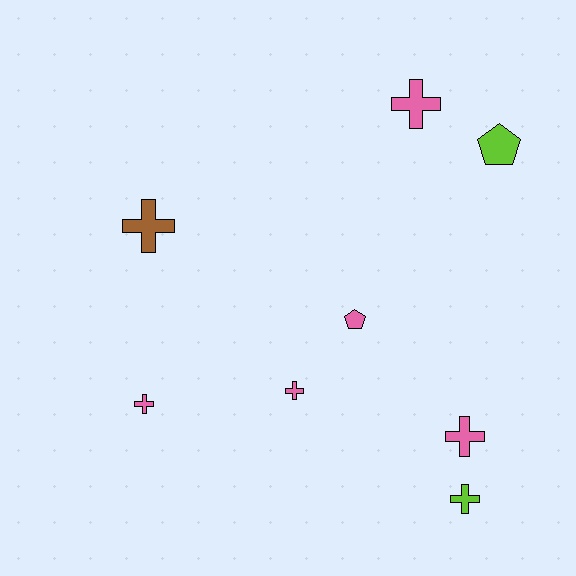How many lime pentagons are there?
There is 1 lime pentagon.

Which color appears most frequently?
Pink, with 5 objects.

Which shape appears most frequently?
Cross, with 6 objects.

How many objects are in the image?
There are 8 objects.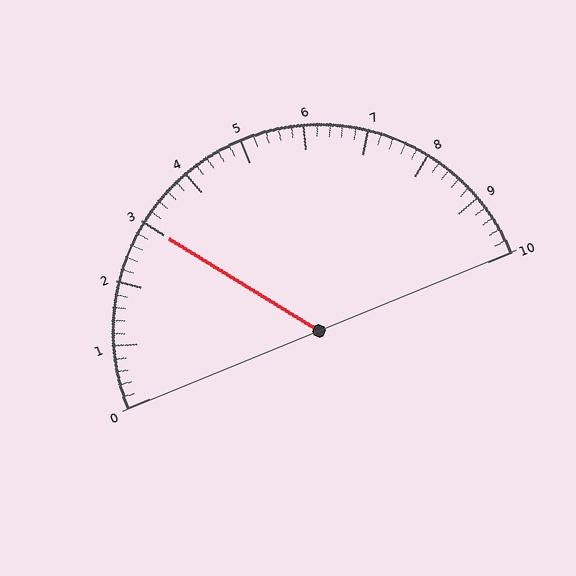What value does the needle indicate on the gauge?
The needle indicates approximately 3.0.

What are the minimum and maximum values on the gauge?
The gauge ranges from 0 to 10.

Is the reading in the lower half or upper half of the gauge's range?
The reading is in the lower half of the range (0 to 10).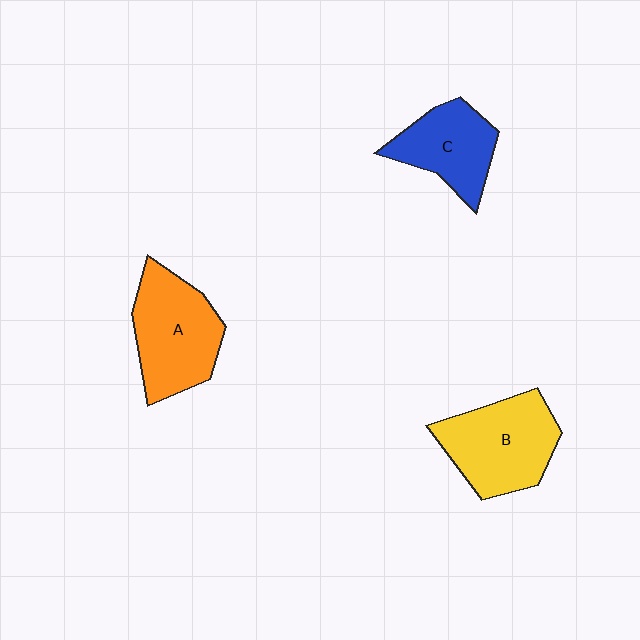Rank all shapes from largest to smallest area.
From largest to smallest: B (yellow), A (orange), C (blue).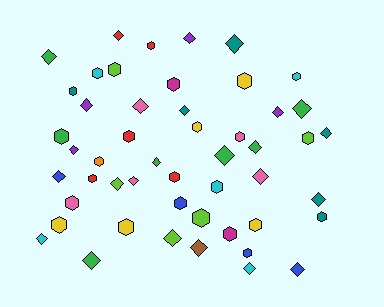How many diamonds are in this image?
There are 25 diamonds.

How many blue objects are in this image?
There are 4 blue objects.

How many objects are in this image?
There are 50 objects.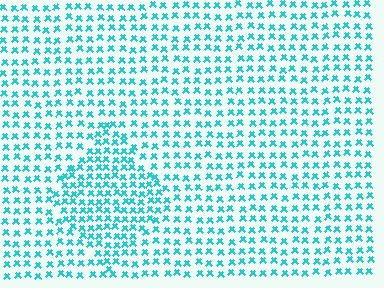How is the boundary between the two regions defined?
The boundary is defined by a change in element density (approximately 1.6x ratio). All elements are the same color, size, and shape.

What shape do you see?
I see a diamond.